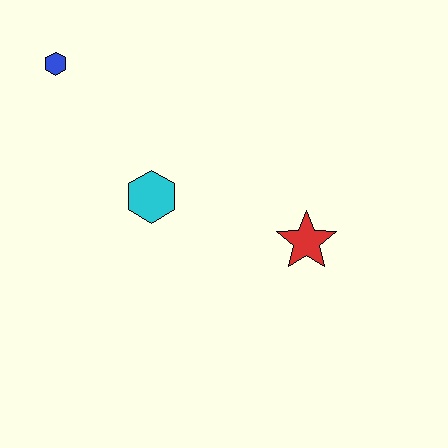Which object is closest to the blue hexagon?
The cyan hexagon is closest to the blue hexagon.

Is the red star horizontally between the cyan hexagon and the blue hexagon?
No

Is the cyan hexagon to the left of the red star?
Yes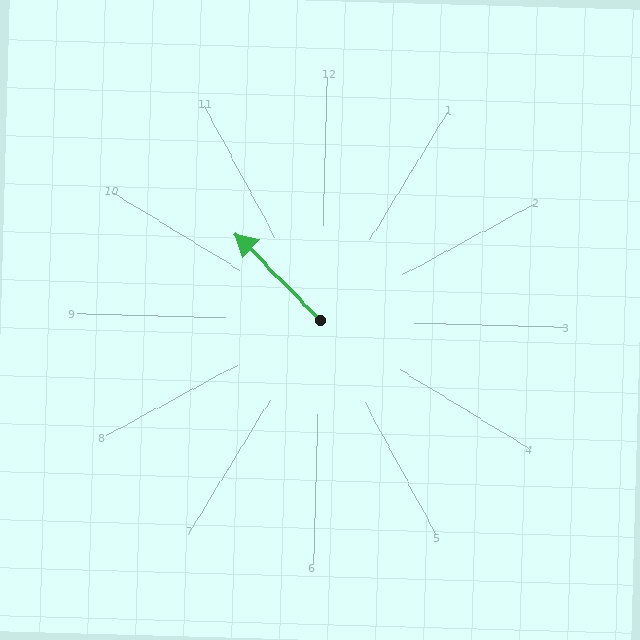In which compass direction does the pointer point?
Northwest.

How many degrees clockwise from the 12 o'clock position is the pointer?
Approximately 314 degrees.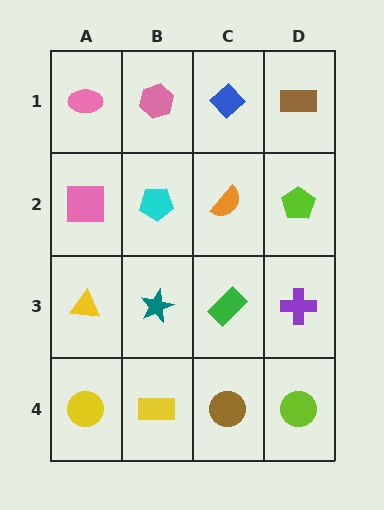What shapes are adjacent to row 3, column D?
A lime pentagon (row 2, column D), a lime circle (row 4, column D), a green rectangle (row 3, column C).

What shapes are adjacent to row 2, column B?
A pink hexagon (row 1, column B), a teal star (row 3, column B), a pink square (row 2, column A), an orange semicircle (row 2, column C).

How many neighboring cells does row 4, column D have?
2.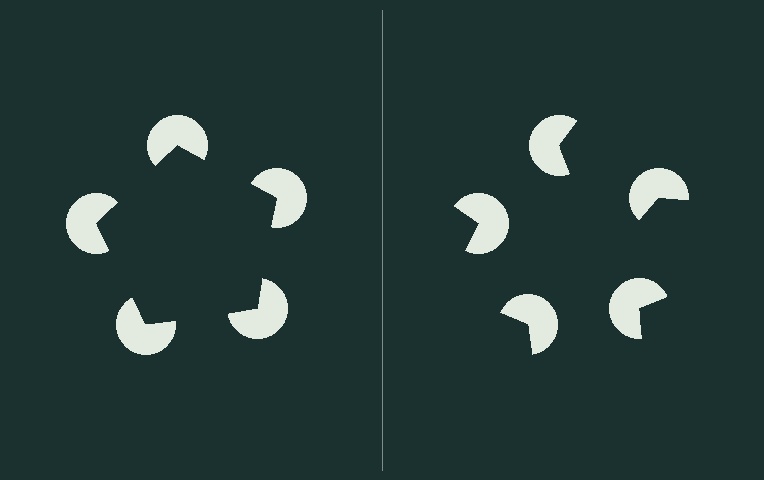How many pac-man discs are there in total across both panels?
10 — 5 on each side.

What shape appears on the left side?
An illusory pentagon.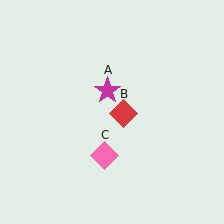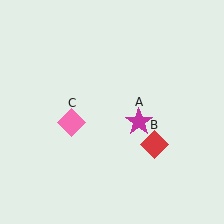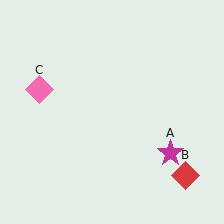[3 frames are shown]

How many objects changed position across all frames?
3 objects changed position: magenta star (object A), red diamond (object B), pink diamond (object C).